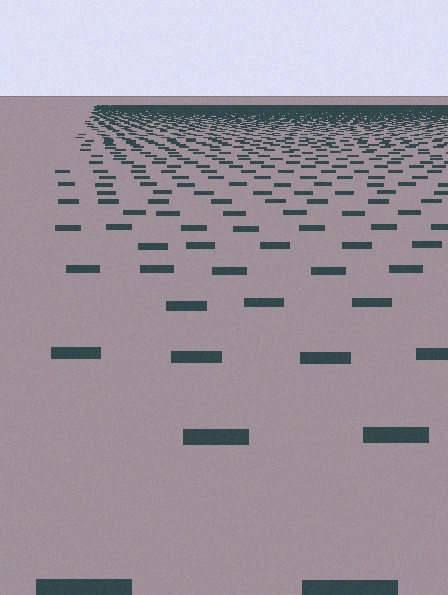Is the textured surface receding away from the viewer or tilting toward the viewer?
The surface is receding away from the viewer. Texture elements get smaller and denser toward the top.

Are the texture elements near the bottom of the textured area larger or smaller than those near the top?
Larger. Near the bottom, elements are closer to the viewer and appear at a bigger on-screen size.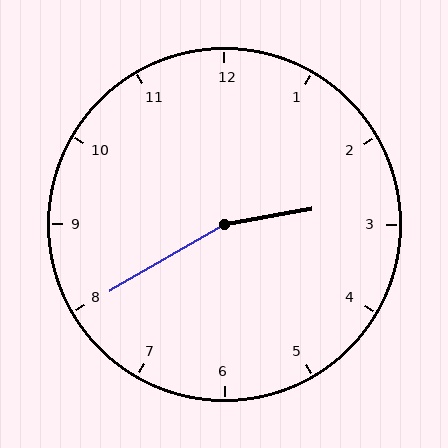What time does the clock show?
2:40.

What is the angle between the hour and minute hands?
Approximately 160 degrees.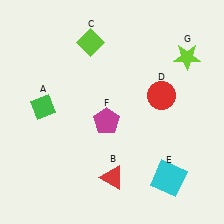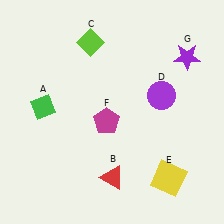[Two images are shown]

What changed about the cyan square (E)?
In Image 1, E is cyan. In Image 2, it changed to yellow.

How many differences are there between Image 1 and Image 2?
There are 3 differences between the two images.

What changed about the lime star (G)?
In Image 1, G is lime. In Image 2, it changed to purple.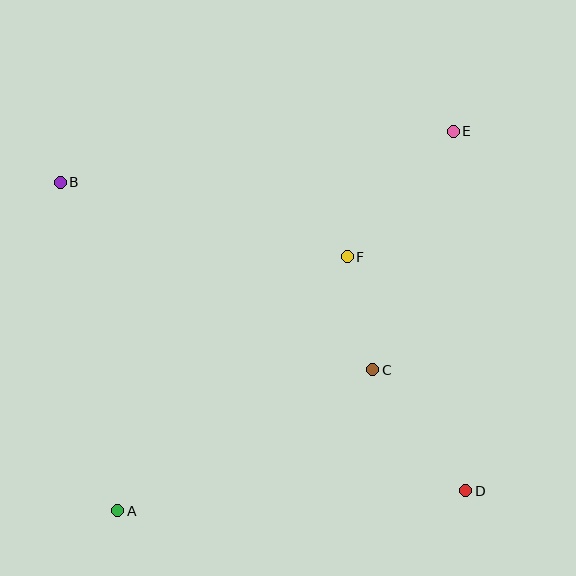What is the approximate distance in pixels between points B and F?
The distance between B and F is approximately 297 pixels.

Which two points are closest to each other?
Points C and F are closest to each other.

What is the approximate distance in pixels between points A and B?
The distance between A and B is approximately 334 pixels.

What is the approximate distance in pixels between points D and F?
The distance between D and F is approximately 262 pixels.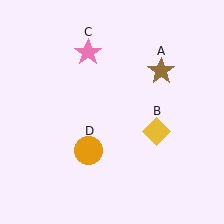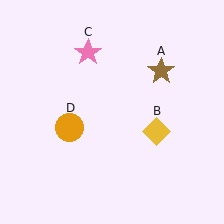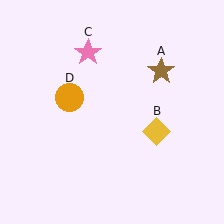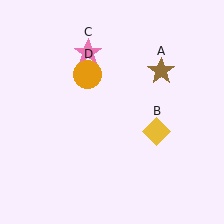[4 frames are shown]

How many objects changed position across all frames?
1 object changed position: orange circle (object D).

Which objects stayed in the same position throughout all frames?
Brown star (object A) and yellow diamond (object B) and pink star (object C) remained stationary.